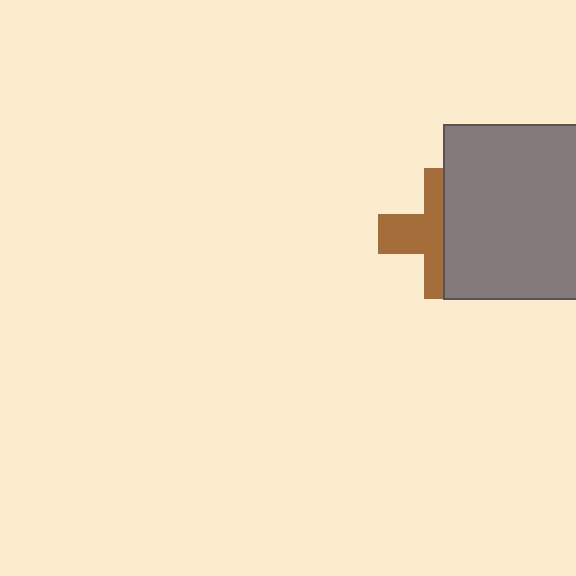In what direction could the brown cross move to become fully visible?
The brown cross could move left. That would shift it out from behind the gray square entirely.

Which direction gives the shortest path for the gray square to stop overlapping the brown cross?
Moving right gives the shortest separation.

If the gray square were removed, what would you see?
You would see the complete brown cross.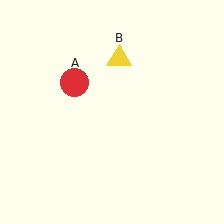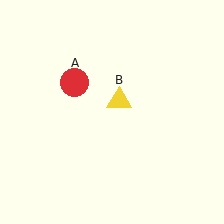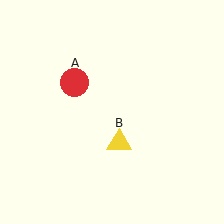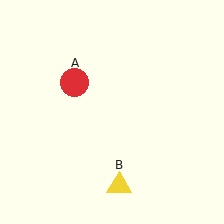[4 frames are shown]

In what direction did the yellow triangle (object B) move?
The yellow triangle (object B) moved down.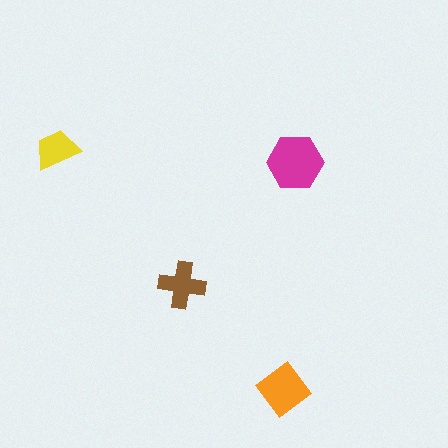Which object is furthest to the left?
The yellow trapezoid is leftmost.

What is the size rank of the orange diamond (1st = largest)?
2nd.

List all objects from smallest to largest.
The yellow trapezoid, the brown cross, the orange diamond, the magenta hexagon.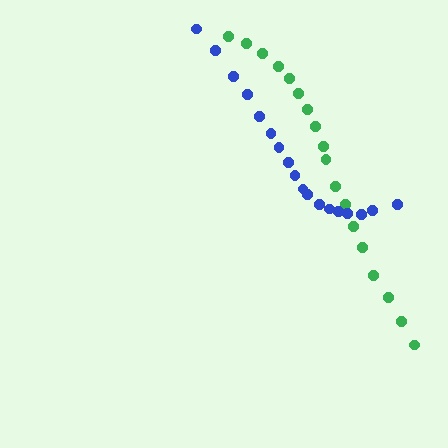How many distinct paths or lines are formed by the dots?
There are 2 distinct paths.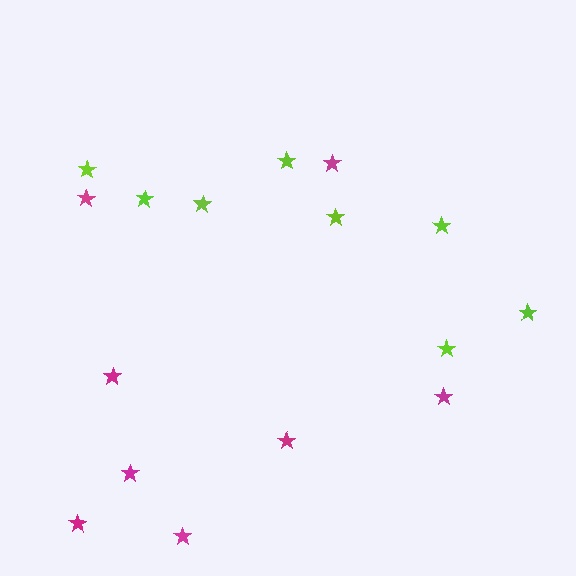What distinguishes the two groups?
There are 2 groups: one group of magenta stars (8) and one group of lime stars (8).